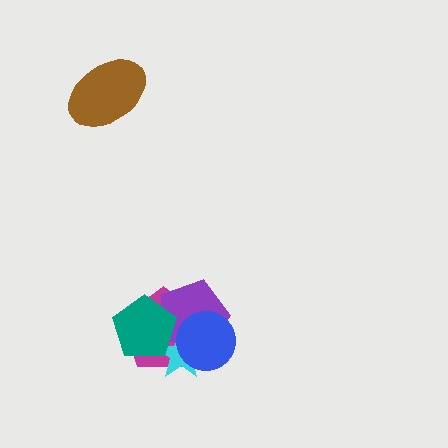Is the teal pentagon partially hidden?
No, no other shape covers it.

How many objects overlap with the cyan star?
4 objects overlap with the cyan star.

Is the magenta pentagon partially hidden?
Yes, it is partially covered by another shape.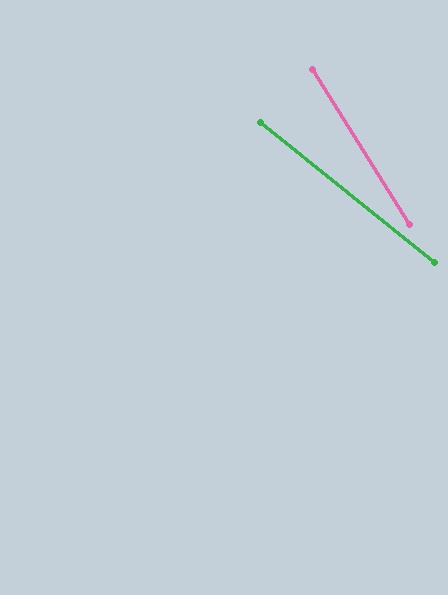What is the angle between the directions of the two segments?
Approximately 19 degrees.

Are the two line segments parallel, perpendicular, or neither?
Neither parallel nor perpendicular — they differ by about 19°.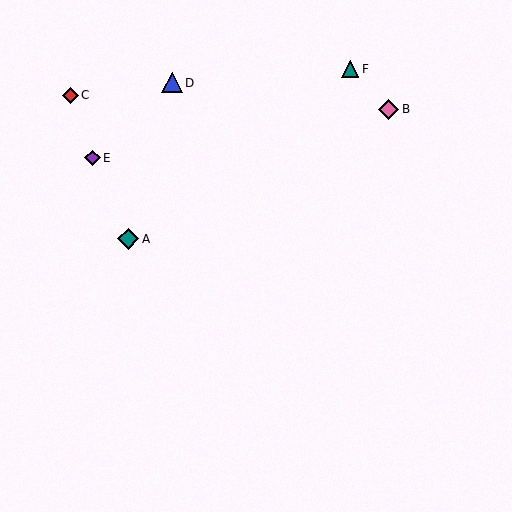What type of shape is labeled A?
Shape A is a teal diamond.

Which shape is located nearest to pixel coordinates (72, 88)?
The red diamond (labeled C) at (70, 95) is nearest to that location.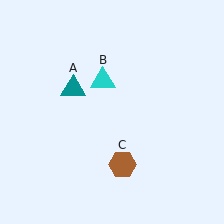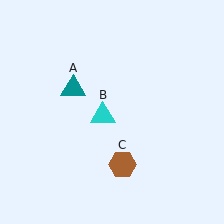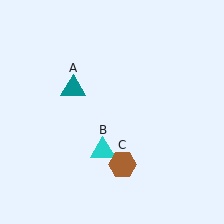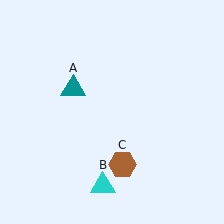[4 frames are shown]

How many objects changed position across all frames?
1 object changed position: cyan triangle (object B).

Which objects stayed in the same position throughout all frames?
Teal triangle (object A) and brown hexagon (object C) remained stationary.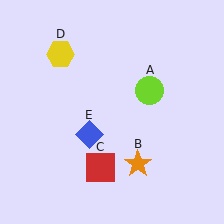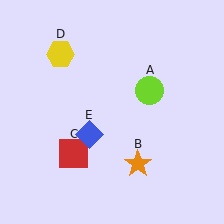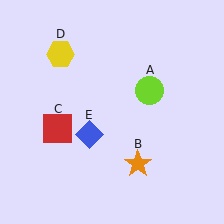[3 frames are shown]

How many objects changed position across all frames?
1 object changed position: red square (object C).